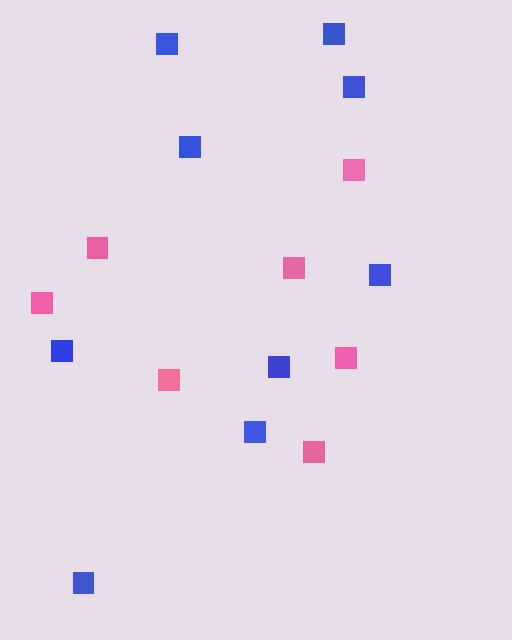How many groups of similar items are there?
There are 2 groups: one group of pink squares (7) and one group of blue squares (9).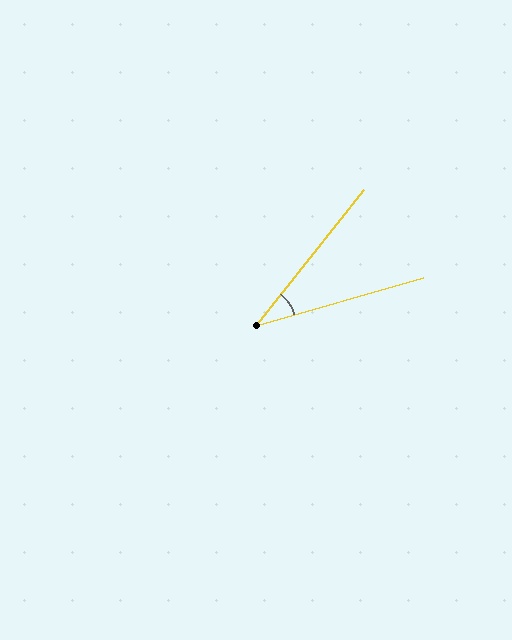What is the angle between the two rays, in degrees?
Approximately 35 degrees.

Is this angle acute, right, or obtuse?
It is acute.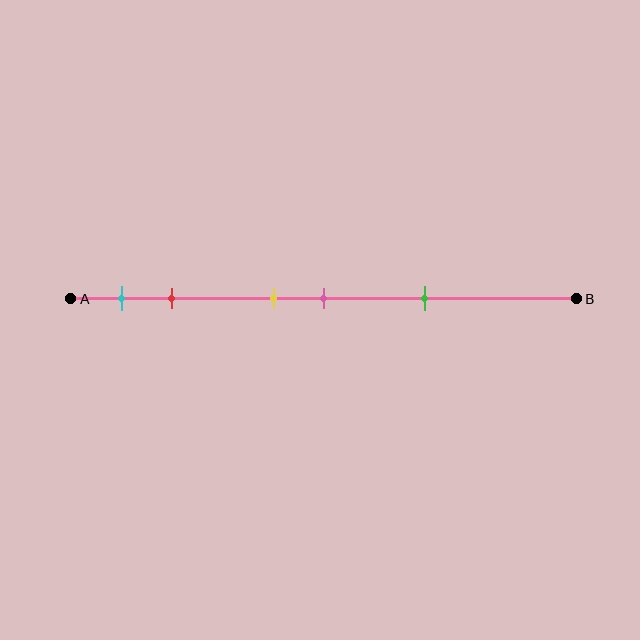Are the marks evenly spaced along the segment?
No, the marks are not evenly spaced.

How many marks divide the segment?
There are 5 marks dividing the segment.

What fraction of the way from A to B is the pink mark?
The pink mark is approximately 50% (0.5) of the way from A to B.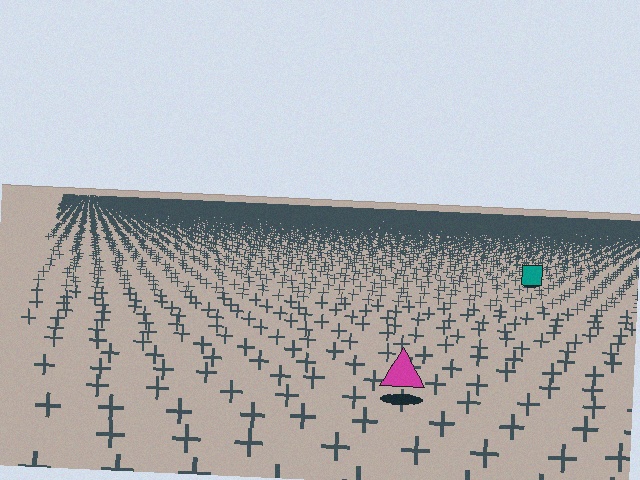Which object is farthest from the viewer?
The teal square is farthest from the viewer. It appears smaller and the ground texture around it is denser.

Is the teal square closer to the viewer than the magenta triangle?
No. The magenta triangle is closer — you can tell from the texture gradient: the ground texture is coarser near it.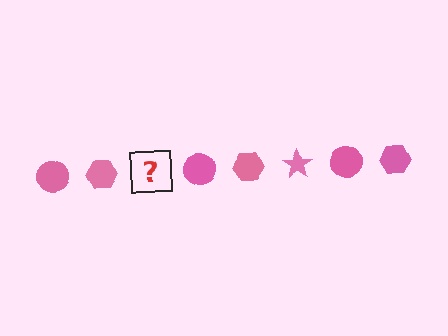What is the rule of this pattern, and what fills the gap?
The rule is that the pattern cycles through circle, hexagon, star shapes in pink. The gap should be filled with a pink star.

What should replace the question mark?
The question mark should be replaced with a pink star.